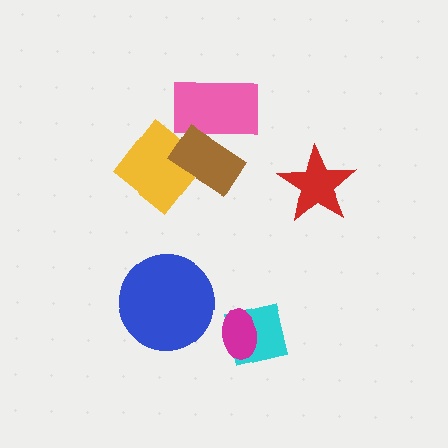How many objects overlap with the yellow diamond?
1 object overlaps with the yellow diamond.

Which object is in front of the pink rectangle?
The brown rectangle is in front of the pink rectangle.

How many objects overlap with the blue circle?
0 objects overlap with the blue circle.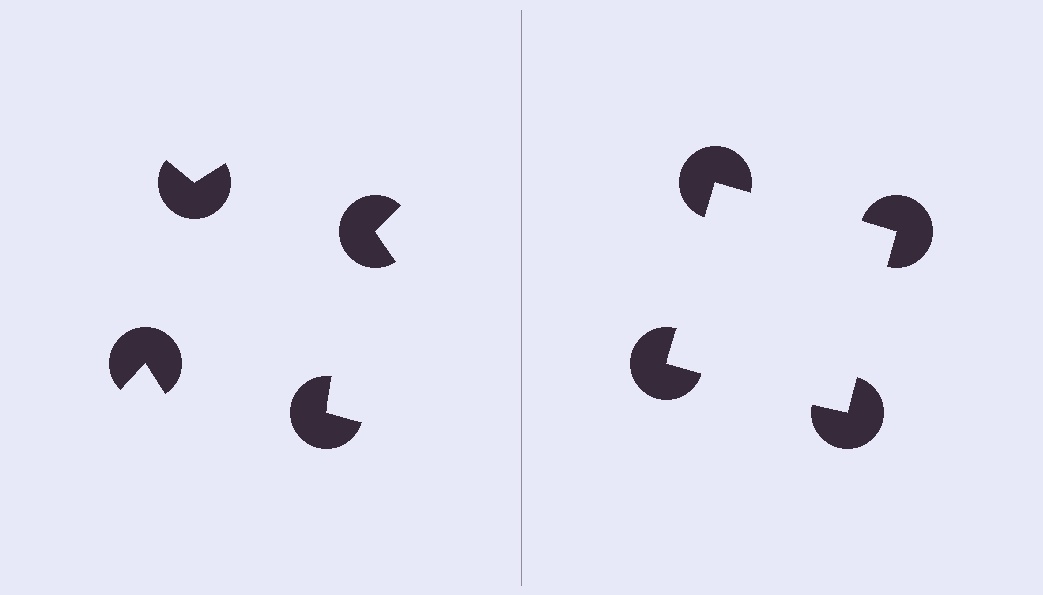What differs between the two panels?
The pac-man discs are positioned identically on both sides; only the wedge orientations differ. On the right they align to a square; on the left they are misaligned.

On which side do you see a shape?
An illusory square appears on the right side. On the left side the wedge cuts are rotated, so no coherent shape forms.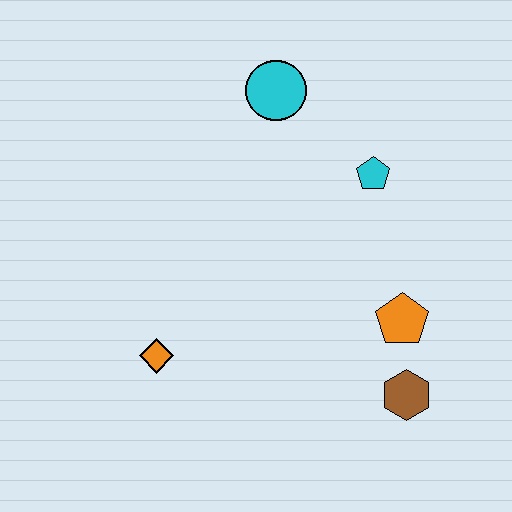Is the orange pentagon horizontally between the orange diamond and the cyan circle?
No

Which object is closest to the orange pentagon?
The brown hexagon is closest to the orange pentagon.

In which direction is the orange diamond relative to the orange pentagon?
The orange diamond is to the left of the orange pentagon.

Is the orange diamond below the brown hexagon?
No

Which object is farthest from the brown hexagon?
The cyan circle is farthest from the brown hexagon.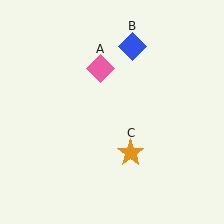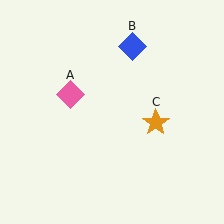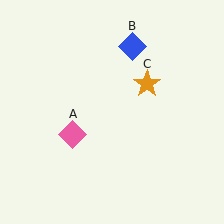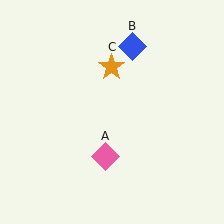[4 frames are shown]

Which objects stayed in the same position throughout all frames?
Blue diamond (object B) remained stationary.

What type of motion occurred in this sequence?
The pink diamond (object A), orange star (object C) rotated counterclockwise around the center of the scene.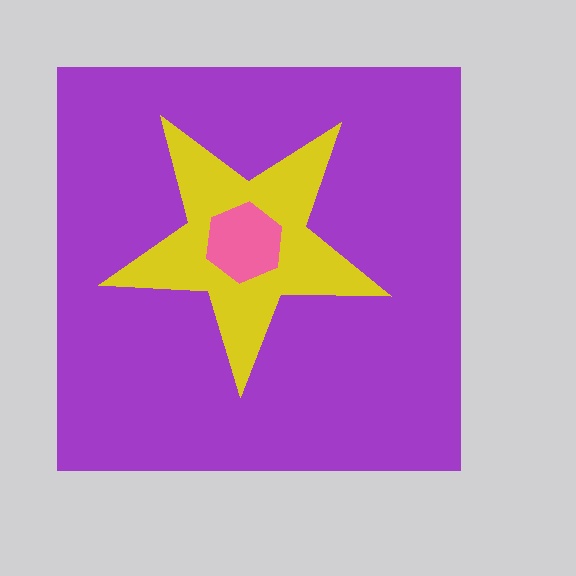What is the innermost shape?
The pink hexagon.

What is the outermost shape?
The purple square.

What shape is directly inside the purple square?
The yellow star.